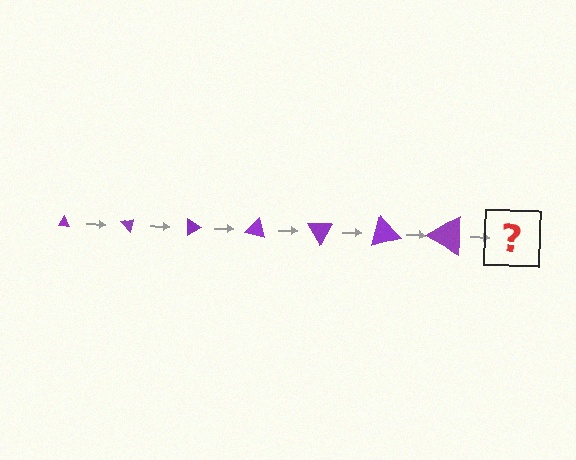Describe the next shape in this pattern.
It should be a triangle, larger than the previous one and rotated 315 degrees from the start.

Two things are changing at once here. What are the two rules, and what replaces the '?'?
The two rules are that the triangle grows larger each step and it rotates 45 degrees each step. The '?' should be a triangle, larger than the previous one and rotated 315 degrees from the start.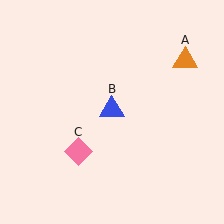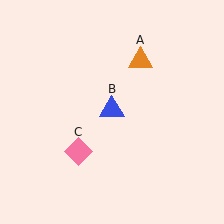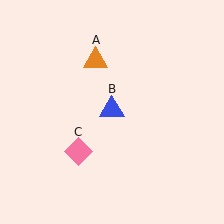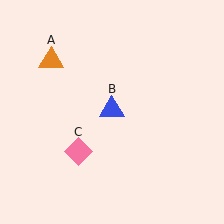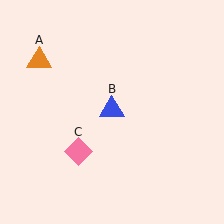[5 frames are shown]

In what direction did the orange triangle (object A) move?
The orange triangle (object A) moved left.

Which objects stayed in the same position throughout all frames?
Blue triangle (object B) and pink diamond (object C) remained stationary.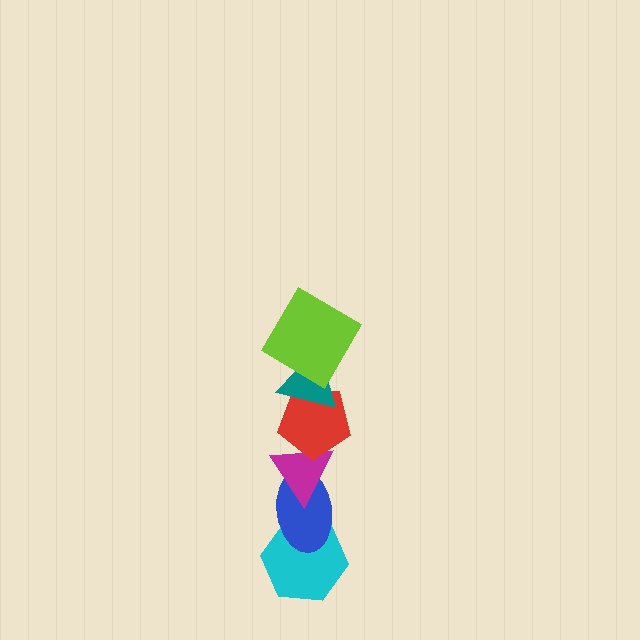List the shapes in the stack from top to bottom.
From top to bottom: the lime diamond, the teal triangle, the red pentagon, the magenta triangle, the blue ellipse, the cyan hexagon.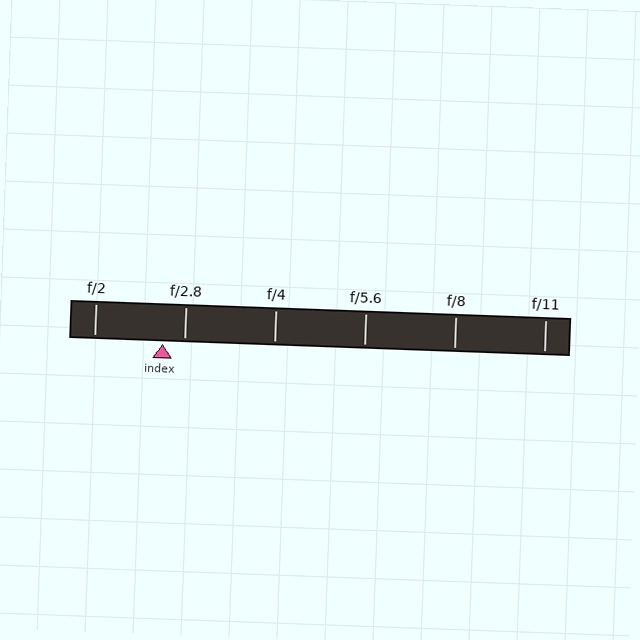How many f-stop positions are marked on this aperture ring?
There are 6 f-stop positions marked.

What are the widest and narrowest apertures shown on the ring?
The widest aperture shown is f/2 and the narrowest is f/11.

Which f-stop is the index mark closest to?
The index mark is closest to f/2.8.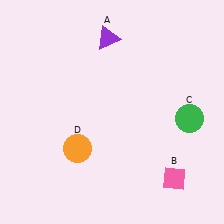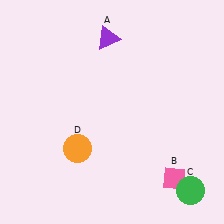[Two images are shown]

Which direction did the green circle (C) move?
The green circle (C) moved down.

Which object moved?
The green circle (C) moved down.